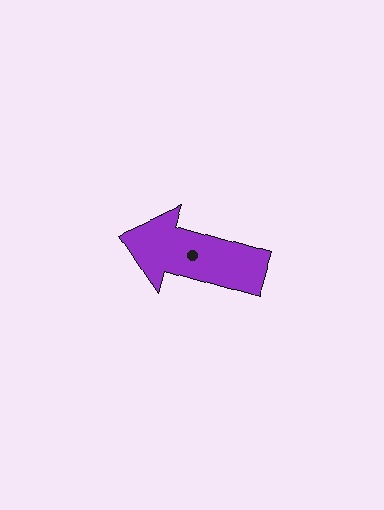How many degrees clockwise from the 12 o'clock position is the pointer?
Approximately 286 degrees.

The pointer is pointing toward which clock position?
Roughly 10 o'clock.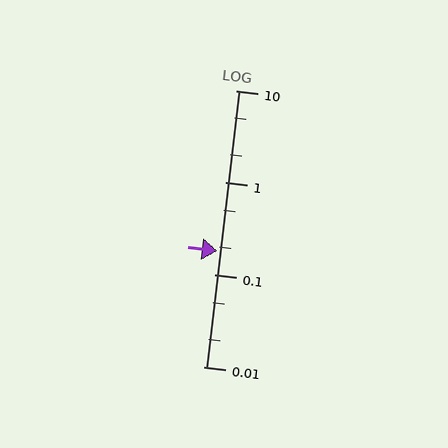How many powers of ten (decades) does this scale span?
The scale spans 3 decades, from 0.01 to 10.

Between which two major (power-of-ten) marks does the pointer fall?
The pointer is between 0.1 and 1.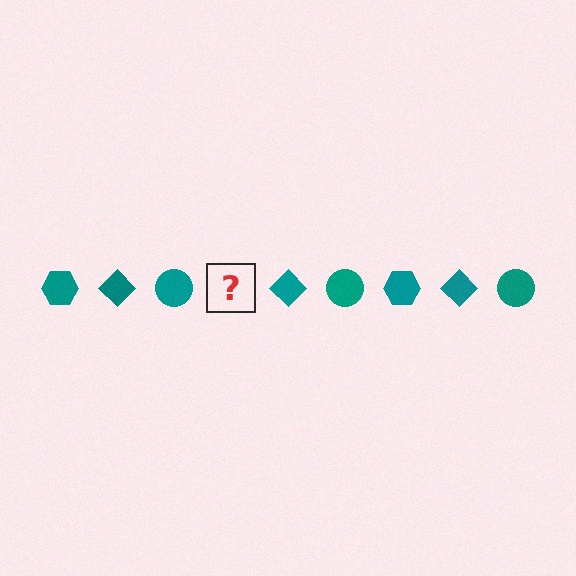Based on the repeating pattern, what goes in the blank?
The blank should be a teal hexagon.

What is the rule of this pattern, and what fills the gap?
The rule is that the pattern cycles through hexagon, diamond, circle shapes in teal. The gap should be filled with a teal hexagon.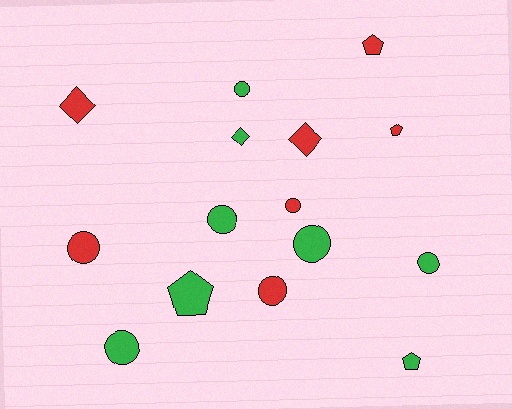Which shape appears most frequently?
Circle, with 8 objects.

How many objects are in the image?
There are 15 objects.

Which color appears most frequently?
Green, with 8 objects.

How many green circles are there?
There are 5 green circles.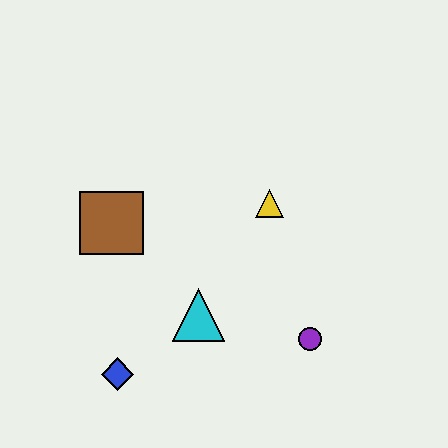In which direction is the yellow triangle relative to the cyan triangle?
The yellow triangle is above the cyan triangle.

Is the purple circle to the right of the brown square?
Yes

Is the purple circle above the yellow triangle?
No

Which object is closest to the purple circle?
The cyan triangle is closest to the purple circle.